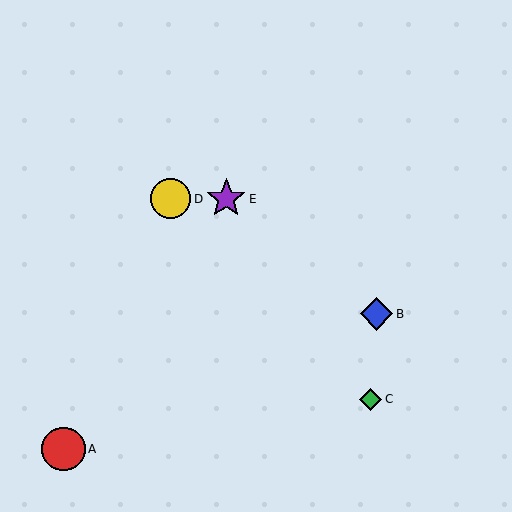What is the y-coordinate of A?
Object A is at y≈449.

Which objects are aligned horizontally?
Objects D, E are aligned horizontally.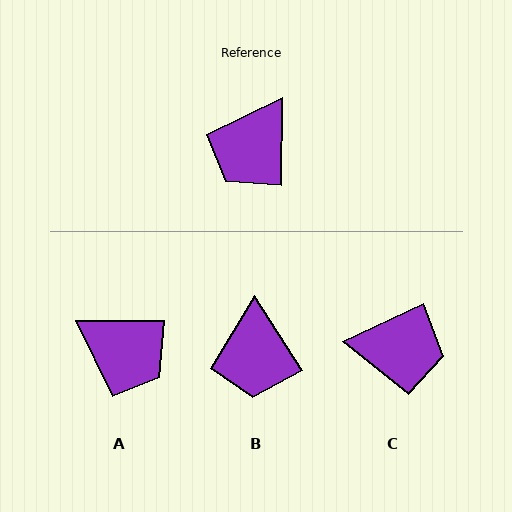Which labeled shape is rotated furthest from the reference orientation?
C, about 115 degrees away.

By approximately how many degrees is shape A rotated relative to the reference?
Approximately 90 degrees counter-clockwise.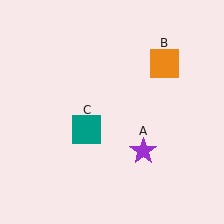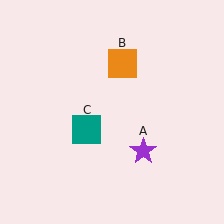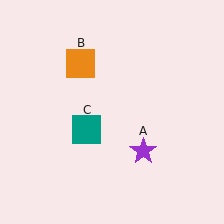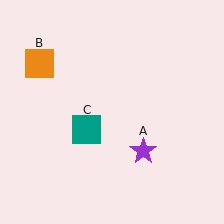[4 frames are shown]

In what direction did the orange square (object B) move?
The orange square (object B) moved left.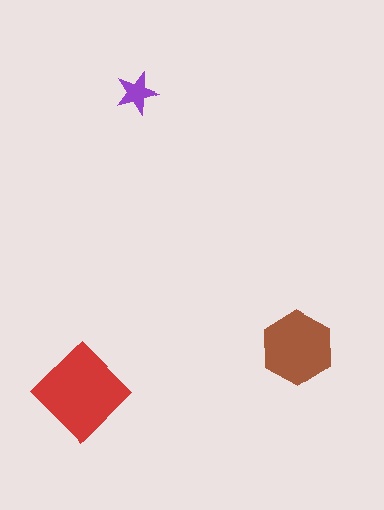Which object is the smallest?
The purple star.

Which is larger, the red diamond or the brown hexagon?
The red diamond.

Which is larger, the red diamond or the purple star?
The red diamond.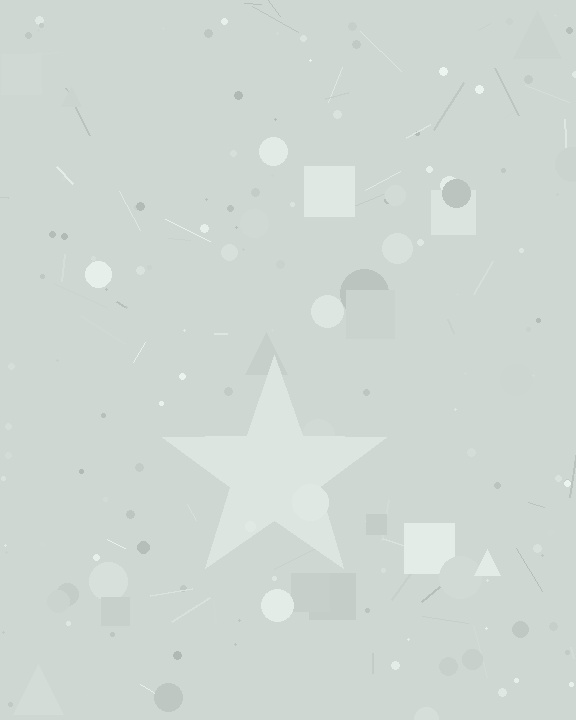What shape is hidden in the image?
A star is hidden in the image.